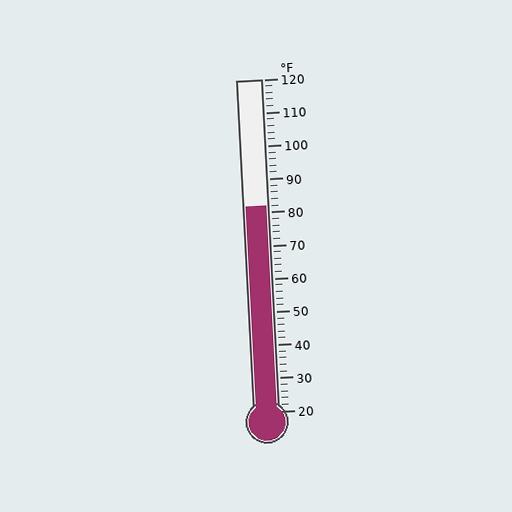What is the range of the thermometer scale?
The thermometer scale ranges from 20°F to 120°F.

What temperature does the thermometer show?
The thermometer shows approximately 82°F.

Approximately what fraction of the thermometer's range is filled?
The thermometer is filled to approximately 60% of its range.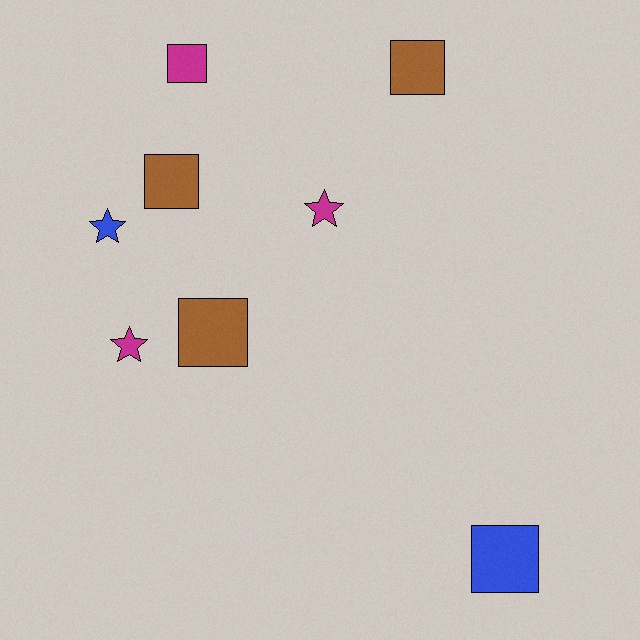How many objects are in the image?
There are 8 objects.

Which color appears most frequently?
Magenta, with 3 objects.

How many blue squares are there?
There is 1 blue square.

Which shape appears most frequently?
Square, with 5 objects.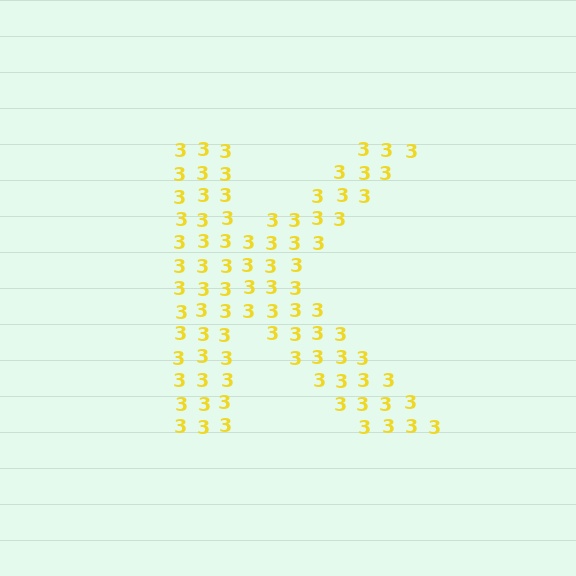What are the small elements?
The small elements are digit 3's.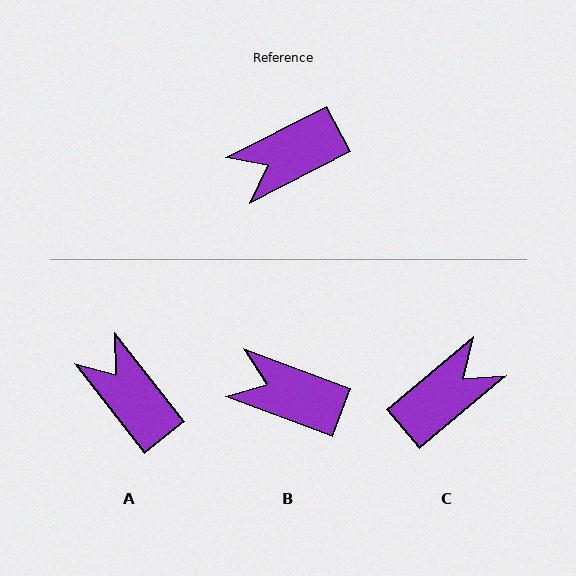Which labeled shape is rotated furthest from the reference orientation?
C, about 167 degrees away.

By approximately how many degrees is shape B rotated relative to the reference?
Approximately 48 degrees clockwise.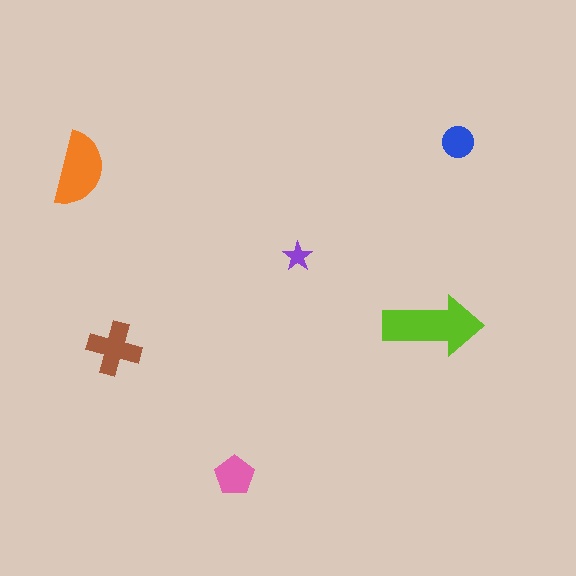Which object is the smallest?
The purple star.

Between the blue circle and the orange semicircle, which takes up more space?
The orange semicircle.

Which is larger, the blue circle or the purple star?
The blue circle.